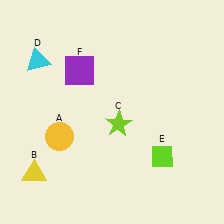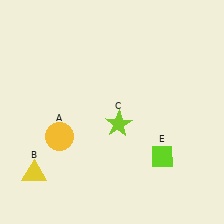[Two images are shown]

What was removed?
The purple square (F), the cyan triangle (D) were removed in Image 2.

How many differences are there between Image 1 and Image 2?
There are 2 differences between the two images.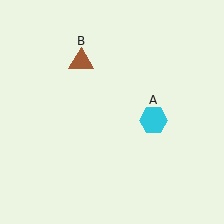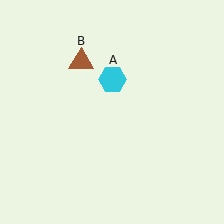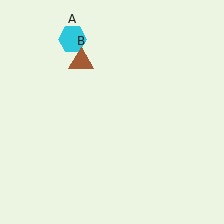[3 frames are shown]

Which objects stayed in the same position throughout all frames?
Brown triangle (object B) remained stationary.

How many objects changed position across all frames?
1 object changed position: cyan hexagon (object A).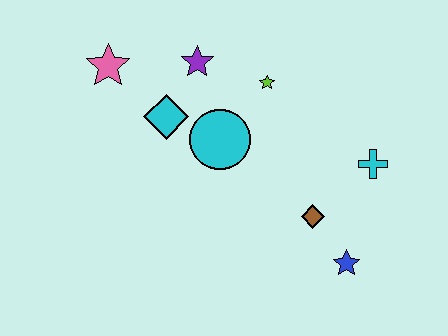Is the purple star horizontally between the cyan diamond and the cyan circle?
Yes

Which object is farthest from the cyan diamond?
The blue star is farthest from the cyan diamond.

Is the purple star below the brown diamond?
No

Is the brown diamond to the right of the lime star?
Yes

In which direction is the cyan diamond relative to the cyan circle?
The cyan diamond is to the left of the cyan circle.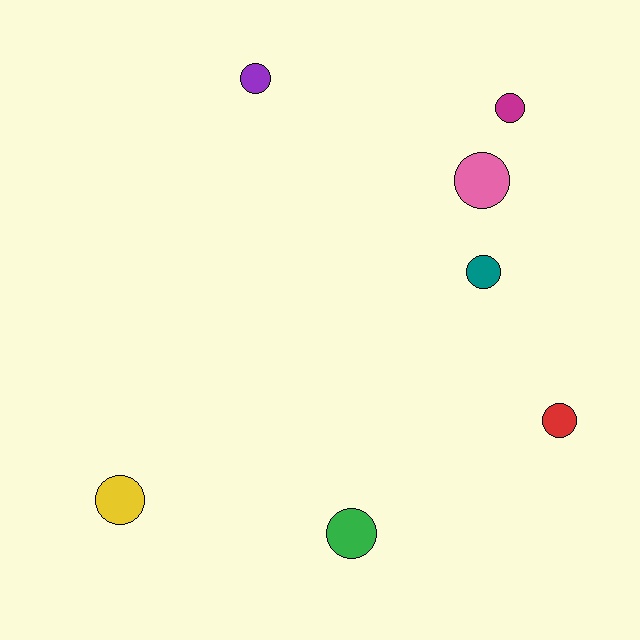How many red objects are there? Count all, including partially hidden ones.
There is 1 red object.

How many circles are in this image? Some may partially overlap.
There are 7 circles.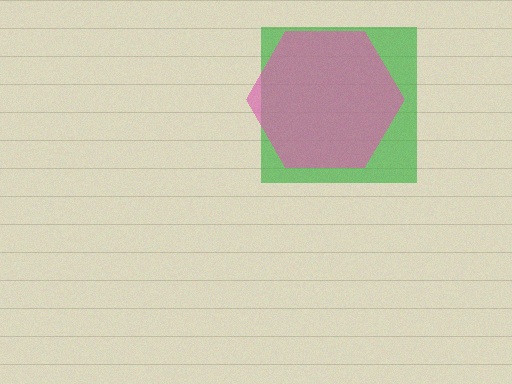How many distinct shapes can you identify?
There are 2 distinct shapes: a green square, a pink hexagon.